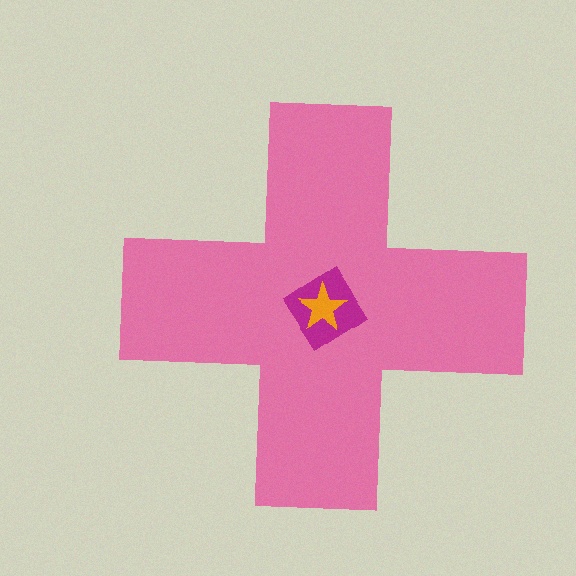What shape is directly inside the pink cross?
The magenta diamond.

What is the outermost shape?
The pink cross.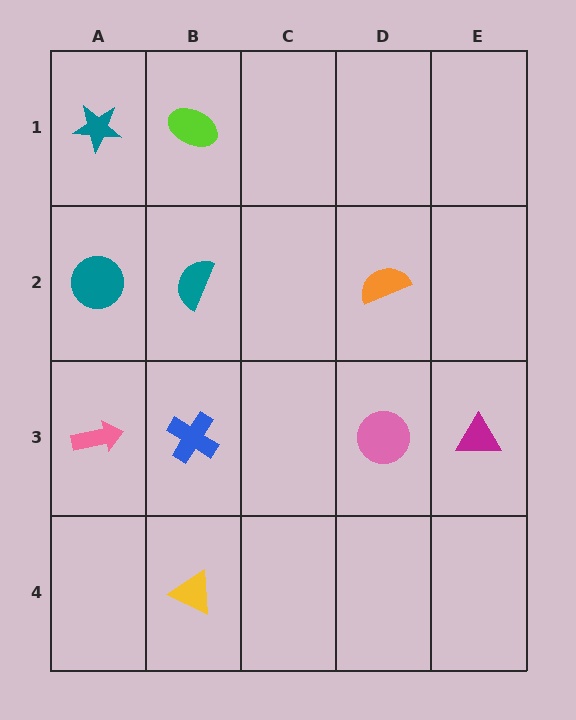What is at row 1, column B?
A lime ellipse.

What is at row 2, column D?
An orange semicircle.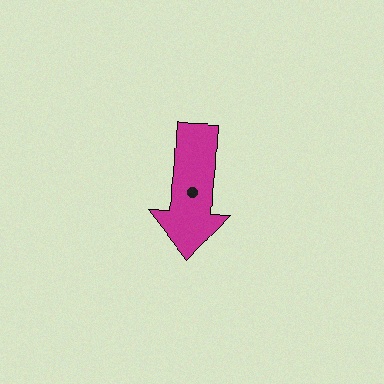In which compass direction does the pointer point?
South.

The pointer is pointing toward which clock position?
Roughly 6 o'clock.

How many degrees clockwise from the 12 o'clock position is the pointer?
Approximately 183 degrees.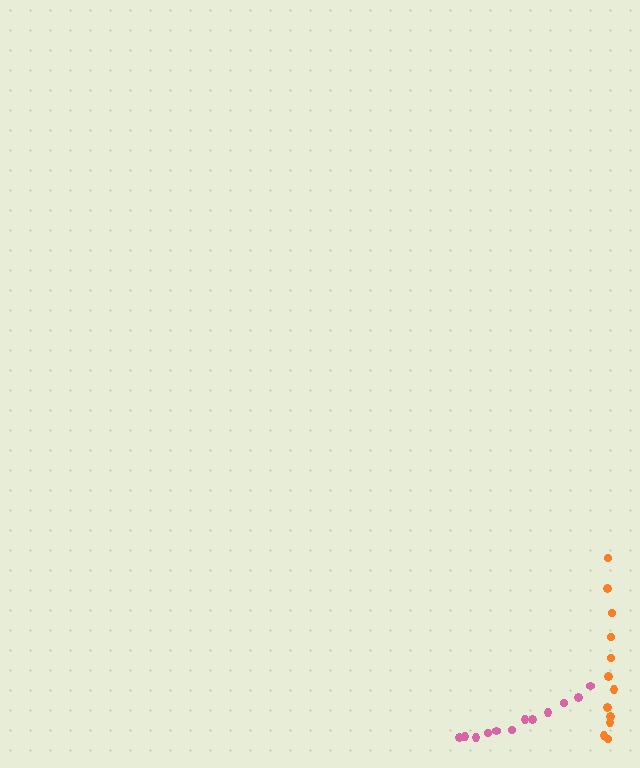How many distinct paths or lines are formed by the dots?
There are 2 distinct paths.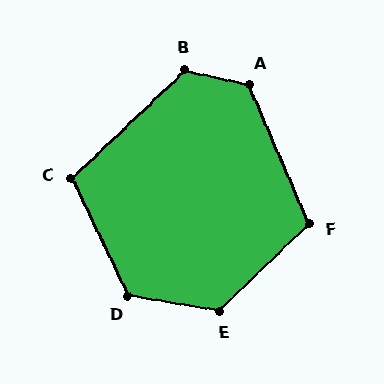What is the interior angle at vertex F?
Approximately 110 degrees (obtuse).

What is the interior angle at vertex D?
Approximately 125 degrees (obtuse).